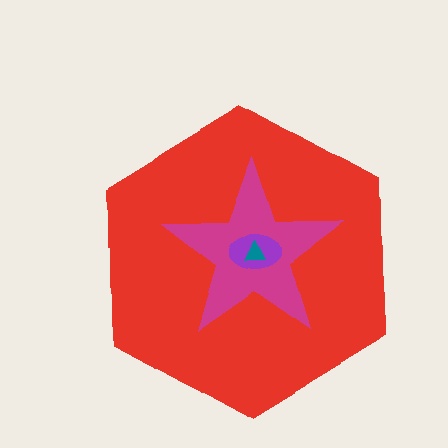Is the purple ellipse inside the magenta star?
Yes.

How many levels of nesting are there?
4.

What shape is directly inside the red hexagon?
The magenta star.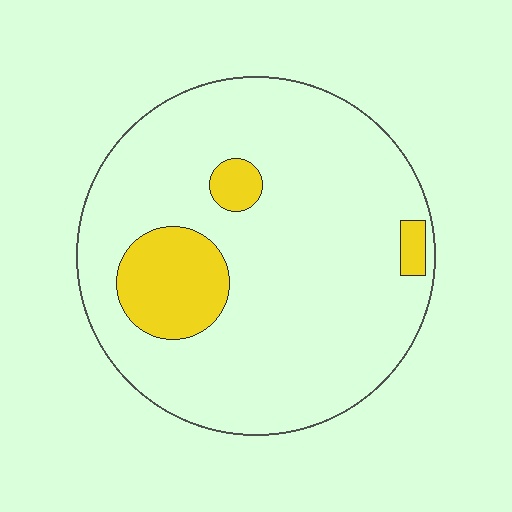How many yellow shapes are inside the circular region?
3.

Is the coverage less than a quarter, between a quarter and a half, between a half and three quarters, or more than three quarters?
Less than a quarter.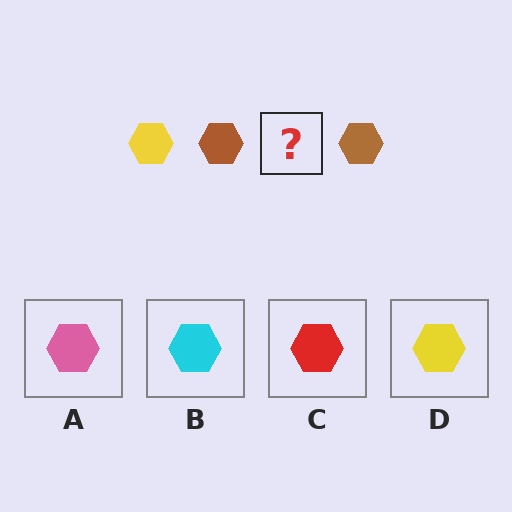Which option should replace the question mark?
Option D.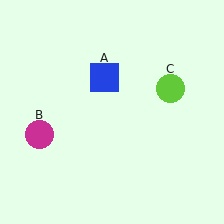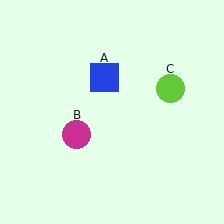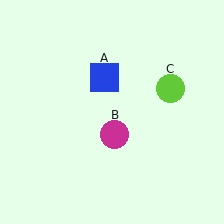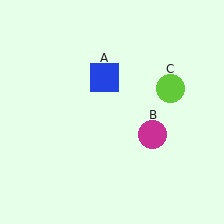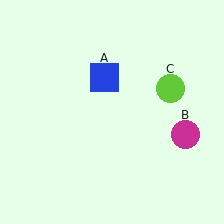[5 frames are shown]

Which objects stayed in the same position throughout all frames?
Blue square (object A) and lime circle (object C) remained stationary.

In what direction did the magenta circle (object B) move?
The magenta circle (object B) moved right.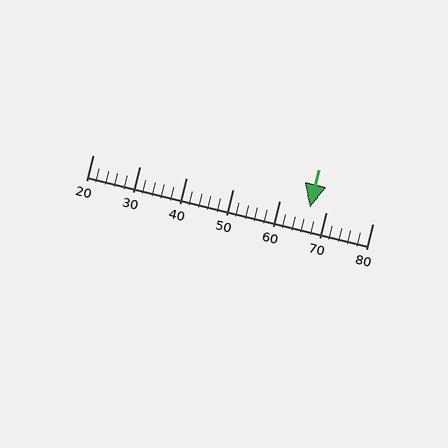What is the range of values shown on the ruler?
The ruler shows values from 20 to 80.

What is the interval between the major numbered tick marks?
The major tick marks are spaced 10 units apart.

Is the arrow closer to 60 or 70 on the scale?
The arrow is closer to 70.